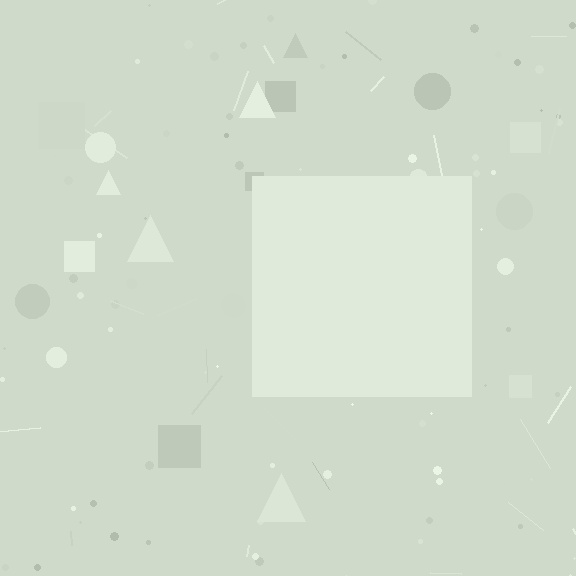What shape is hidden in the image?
A square is hidden in the image.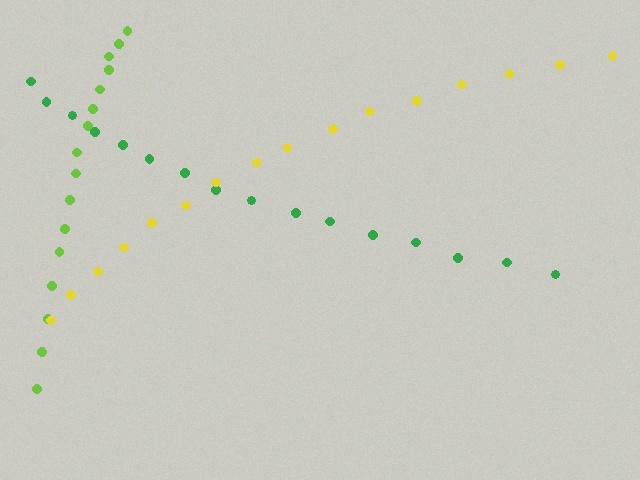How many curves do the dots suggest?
There are 3 distinct paths.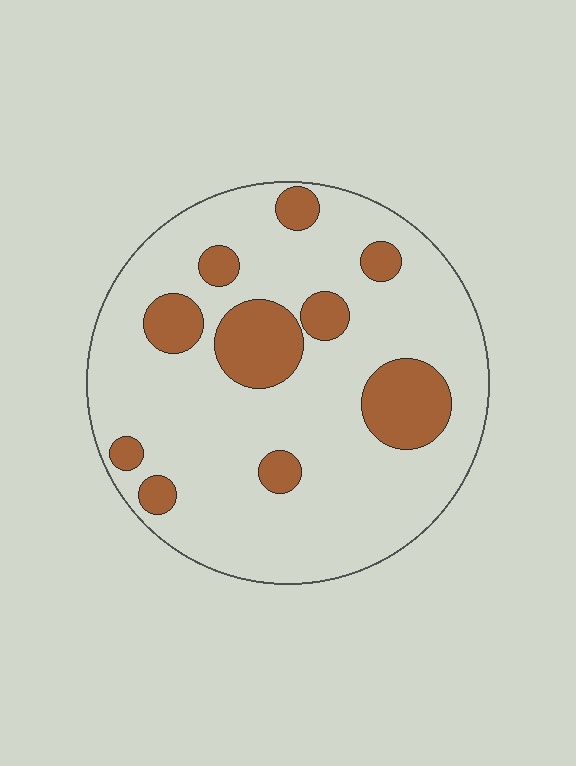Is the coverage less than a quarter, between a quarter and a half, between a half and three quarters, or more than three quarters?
Less than a quarter.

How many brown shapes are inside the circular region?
10.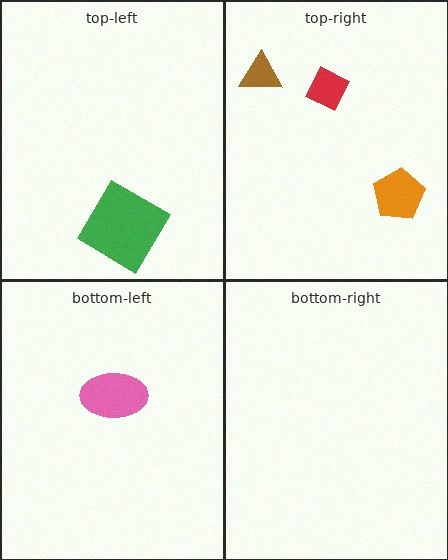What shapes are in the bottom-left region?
The pink ellipse.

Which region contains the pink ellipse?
The bottom-left region.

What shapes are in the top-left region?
The green diamond.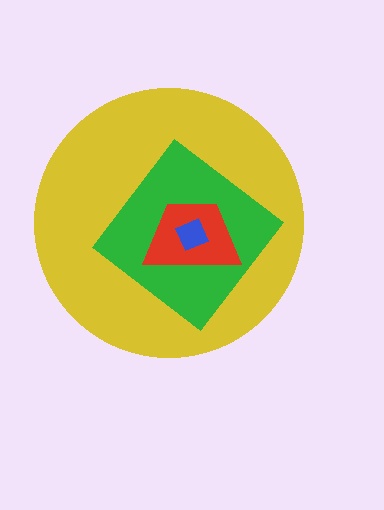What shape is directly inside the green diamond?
The red trapezoid.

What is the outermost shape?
The yellow circle.